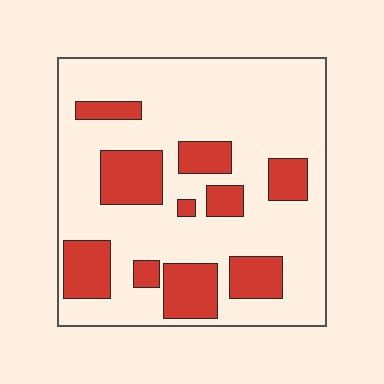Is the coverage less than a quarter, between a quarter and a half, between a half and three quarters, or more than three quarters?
Between a quarter and a half.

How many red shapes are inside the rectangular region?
10.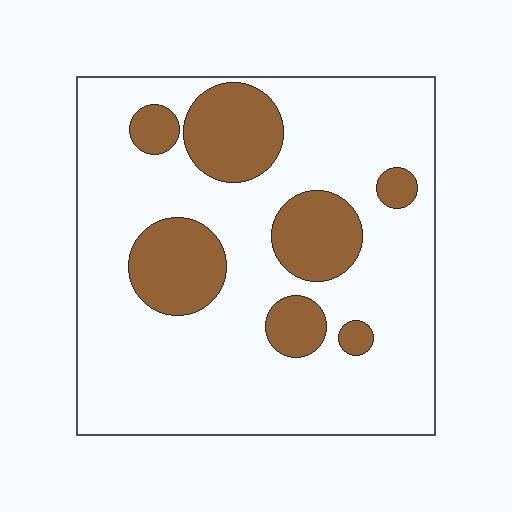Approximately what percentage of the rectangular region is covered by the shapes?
Approximately 25%.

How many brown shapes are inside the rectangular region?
7.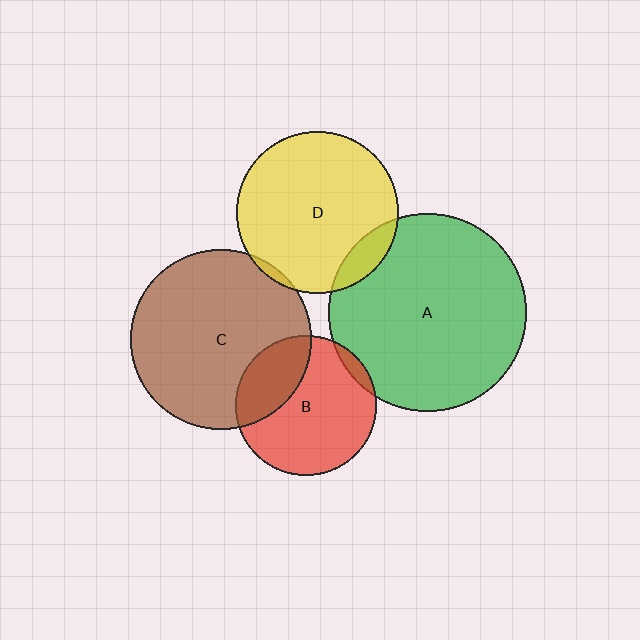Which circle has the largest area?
Circle A (green).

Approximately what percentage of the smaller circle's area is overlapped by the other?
Approximately 10%.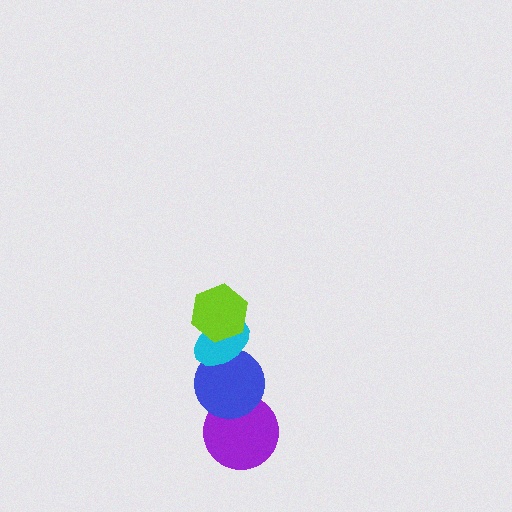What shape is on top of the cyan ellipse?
The lime hexagon is on top of the cyan ellipse.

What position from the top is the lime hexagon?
The lime hexagon is 1st from the top.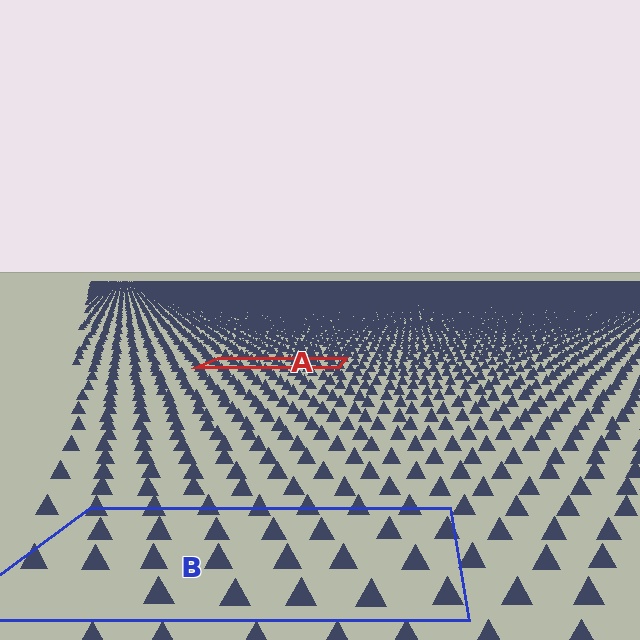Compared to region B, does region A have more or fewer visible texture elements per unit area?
Region A has more texture elements per unit area — they are packed more densely because it is farther away.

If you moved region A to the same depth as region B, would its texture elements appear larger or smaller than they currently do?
They would appear larger. At a closer depth, the same texture elements are projected at a bigger on-screen size.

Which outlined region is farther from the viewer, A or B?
Region A is farther from the viewer — the texture elements inside it appear smaller and more densely packed.